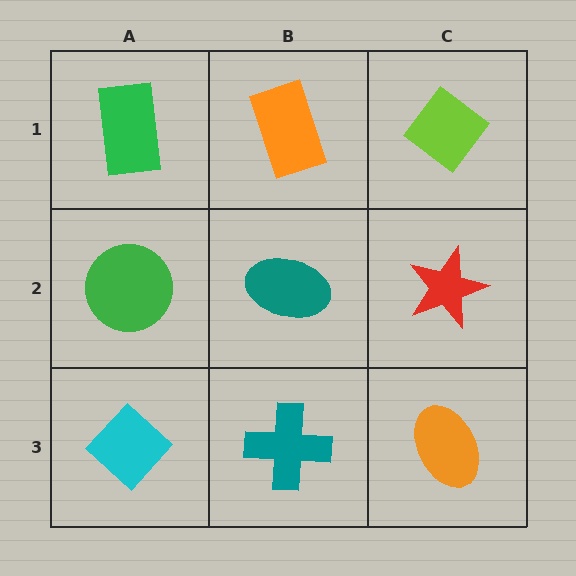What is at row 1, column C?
A lime diamond.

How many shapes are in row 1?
3 shapes.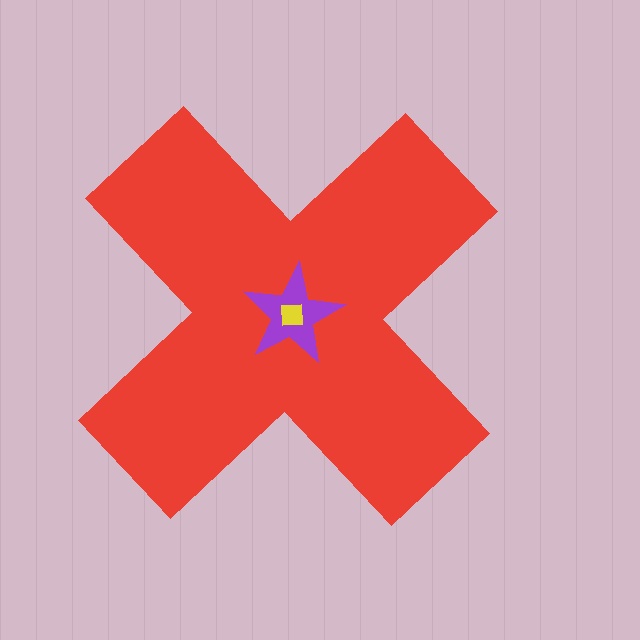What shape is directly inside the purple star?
The yellow square.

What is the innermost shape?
The yellow square.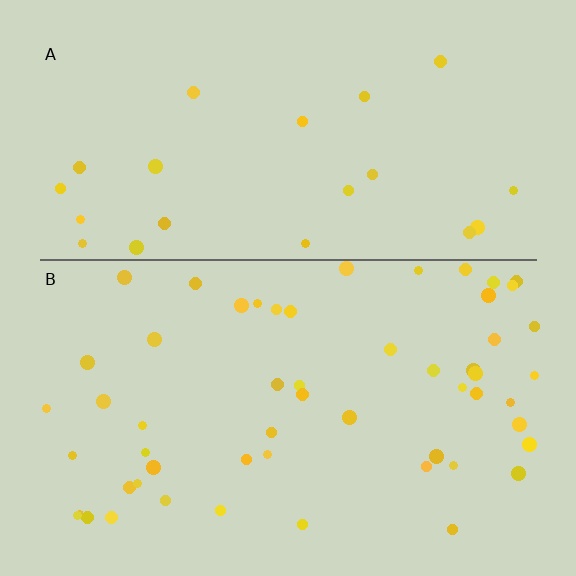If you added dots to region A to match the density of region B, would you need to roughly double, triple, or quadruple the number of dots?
Approximately triple.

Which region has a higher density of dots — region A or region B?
B (the bottom).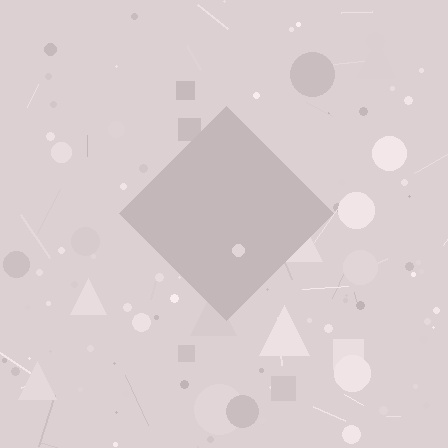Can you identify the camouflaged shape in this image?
The camouflaged shape is a diamond.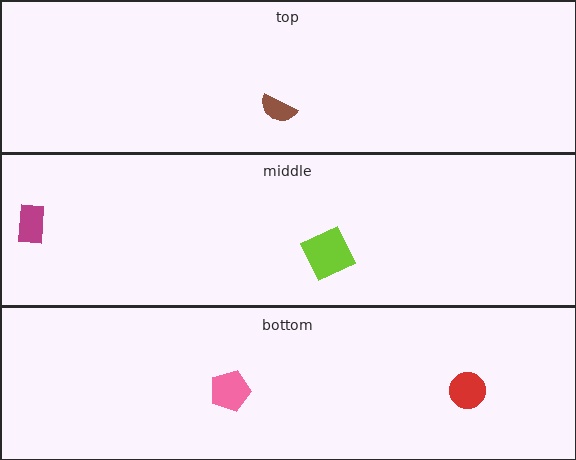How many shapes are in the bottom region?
2.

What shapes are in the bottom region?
The red circle, the pink pentagon.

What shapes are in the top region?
The brown semicircle.